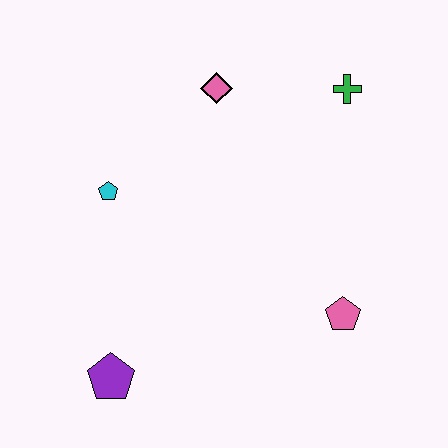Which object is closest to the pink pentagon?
The green cross is closest to the pink pentagon.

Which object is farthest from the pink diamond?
The purple pentagon is farthest from the pink diamond.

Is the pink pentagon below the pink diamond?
Yes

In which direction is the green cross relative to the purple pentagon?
The green cross is above the purple pentagon.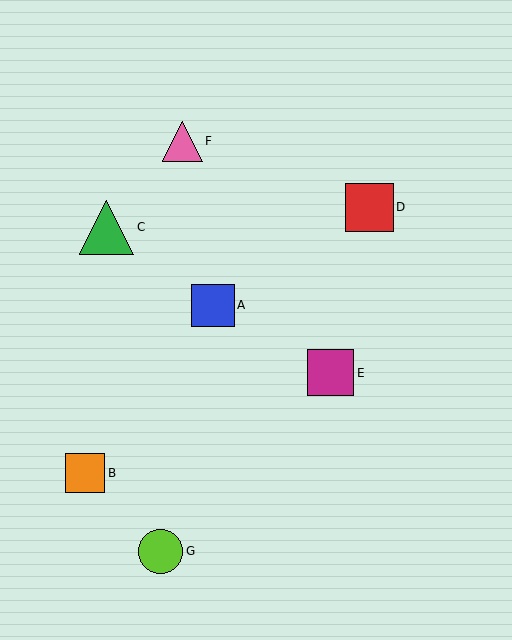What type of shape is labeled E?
Shape E is a magenta square.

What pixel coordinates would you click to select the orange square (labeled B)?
Click at (85, 473) to select the orange square B.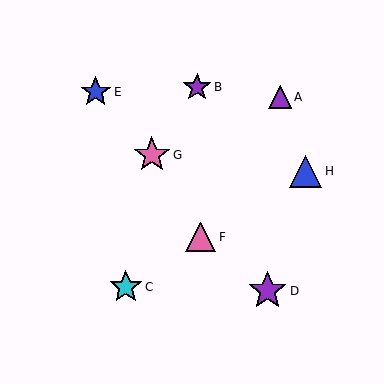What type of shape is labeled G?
Shape G is a pink star.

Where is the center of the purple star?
The center of the purple star is at (267, 291).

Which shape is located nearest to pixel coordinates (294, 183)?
The blue triangle (labeled H) at (306, 171) is nearest to that location.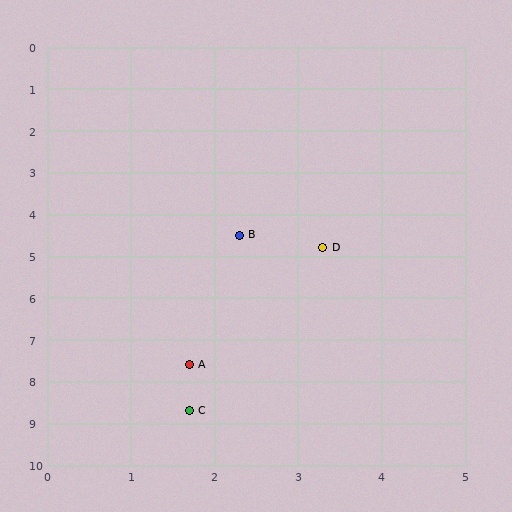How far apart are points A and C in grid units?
Points A and C are about 1.1 grid units apart.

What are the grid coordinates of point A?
Point A is at approximately (1.7, 7.6).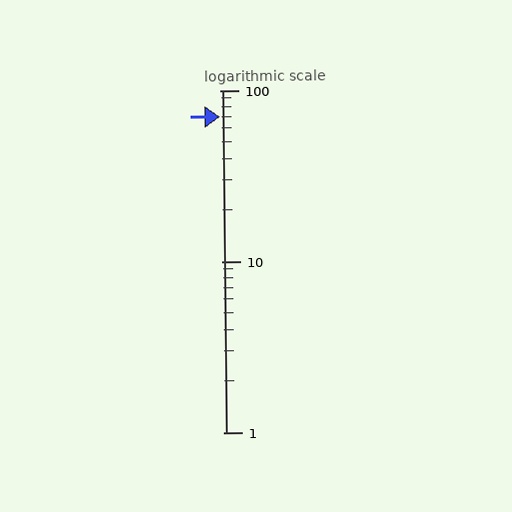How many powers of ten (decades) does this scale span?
The scale spans 2 decades, from 1 to 100.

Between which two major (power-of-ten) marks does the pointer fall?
The pointer is between 10 and 100.